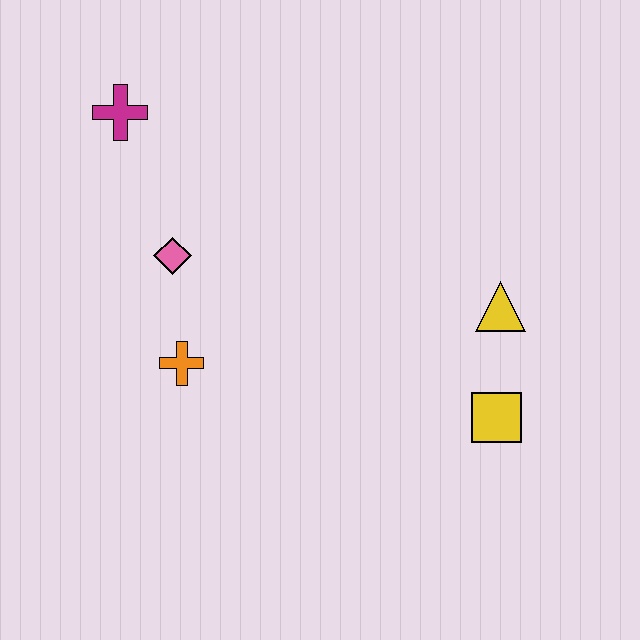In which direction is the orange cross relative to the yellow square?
The orange cross is to the left of the yellow square.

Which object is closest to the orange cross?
The pink diamond is closest to the orange cross.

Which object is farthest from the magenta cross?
The yellow square is farthest from the magenta cross.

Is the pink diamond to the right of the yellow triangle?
No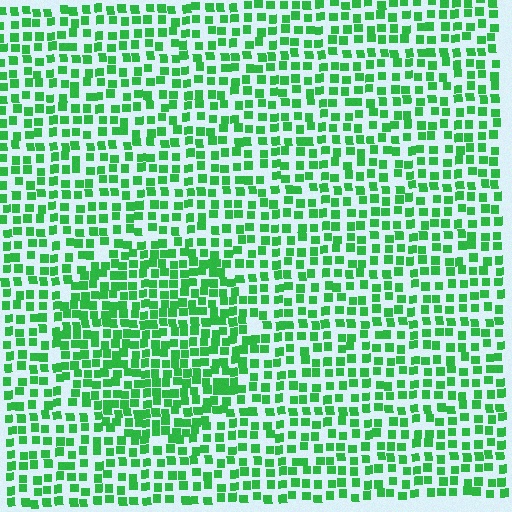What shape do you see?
I see a circle.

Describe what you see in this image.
The image contains small green elements arranged at two different densities. A circle-shaped region is visible where the elements are more densely packed than the surrounding area.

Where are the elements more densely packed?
The elements are more densely packed inside the circle boundary.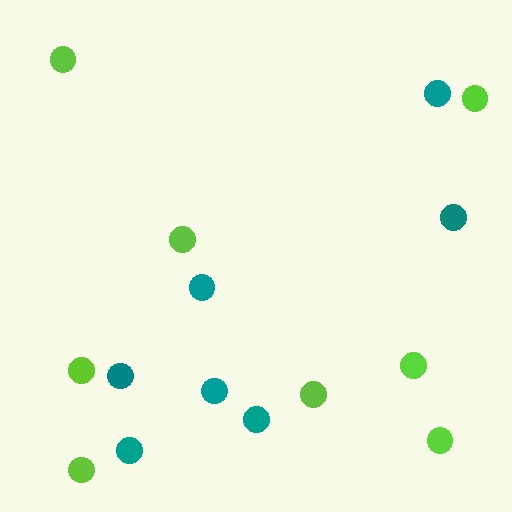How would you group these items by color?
There are 2 groups: one group of teal circles (7) and one group of lime circles (8).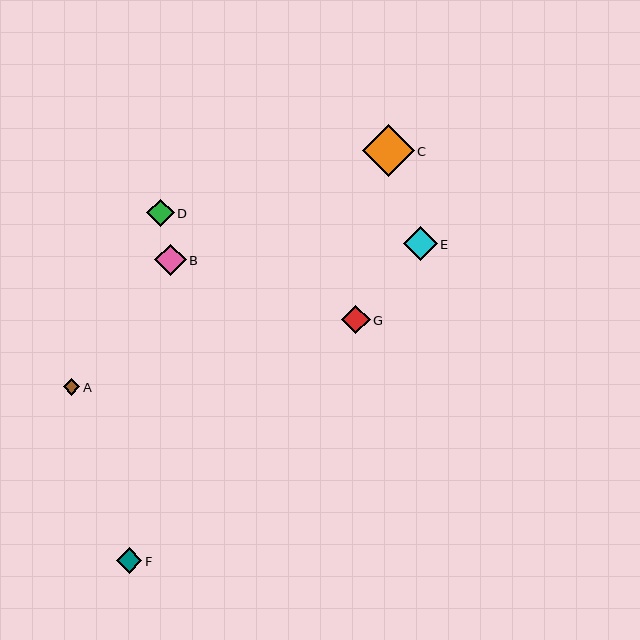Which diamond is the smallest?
Diamond A is the smallest with a size of approximately 17 pixels.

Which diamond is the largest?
Diamond C is the largest with a size of approximately 52 pixels.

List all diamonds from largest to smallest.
From largest to smallest: C, E, B, G, D, F, A.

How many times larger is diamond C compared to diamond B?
Diamond C is approximately 1.7 times the size of diamond B.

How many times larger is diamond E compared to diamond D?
Diamond E is approximately 1.2 times the size of diamond D.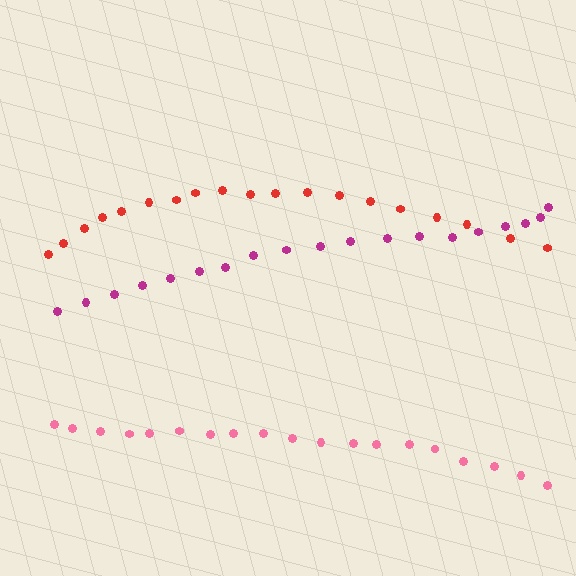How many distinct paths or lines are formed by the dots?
There are 3 distinct paths.